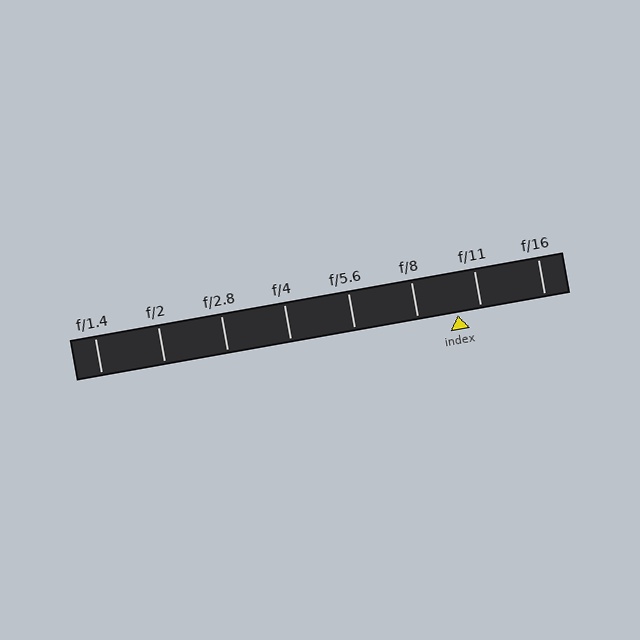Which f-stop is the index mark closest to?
The index mark is closest to f/11.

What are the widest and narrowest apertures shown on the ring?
The widest aperture shown is f/1.4 and the narrowest is f/16.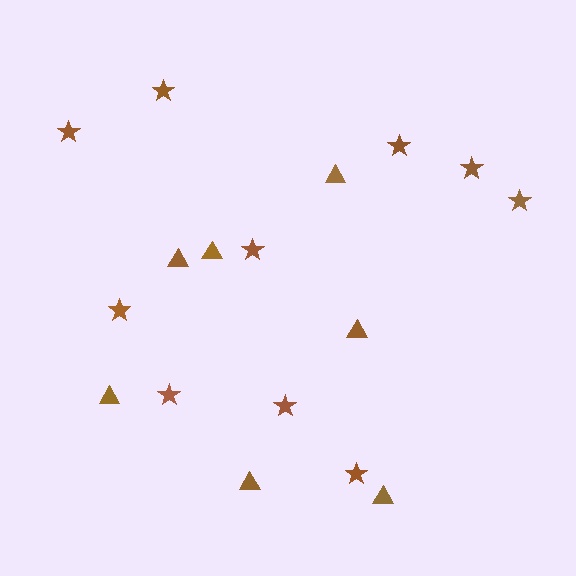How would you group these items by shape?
There are 2 groups: one group of triangles (7) and one group of stars (10).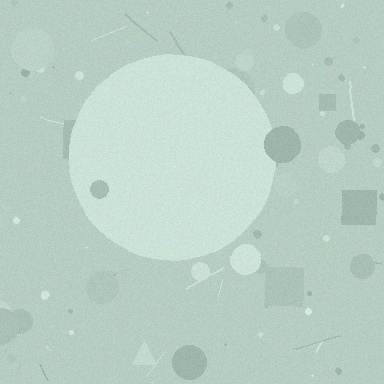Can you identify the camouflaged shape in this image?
The camouflaged shape is a circle.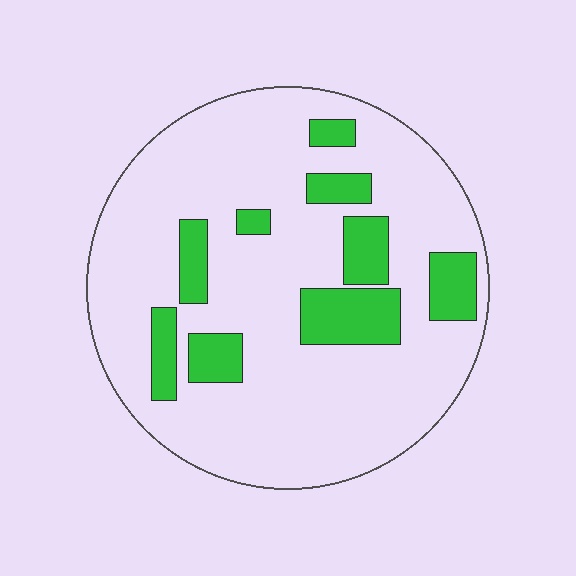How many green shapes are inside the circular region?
9.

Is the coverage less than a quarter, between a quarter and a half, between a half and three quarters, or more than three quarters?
Less than a quarter.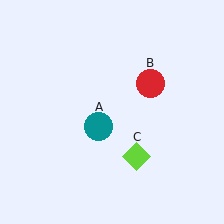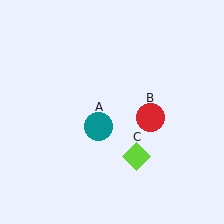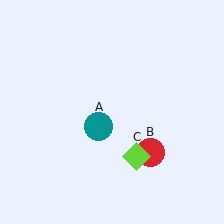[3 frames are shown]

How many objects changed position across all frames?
1 object changed position: red circle (object B).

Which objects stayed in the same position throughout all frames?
Teal circle (object A) and lime diamond (object C) remained stationary.